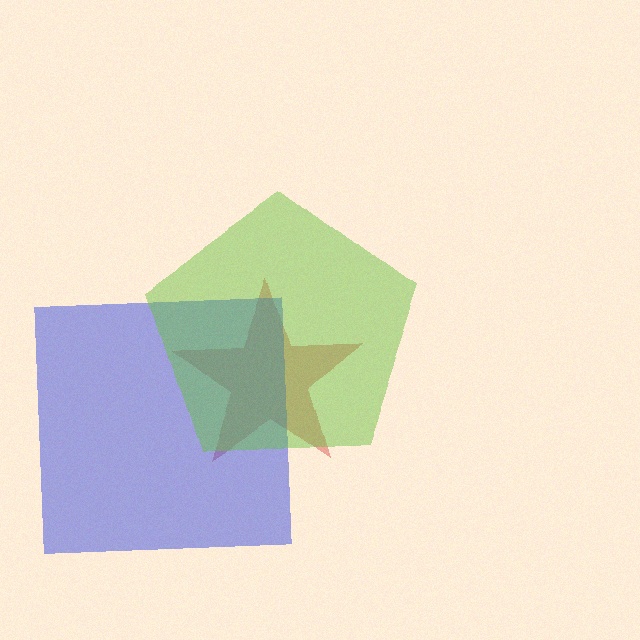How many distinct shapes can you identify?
There are 3 distinct shapes: a red star, a blue square, a lime pentagon.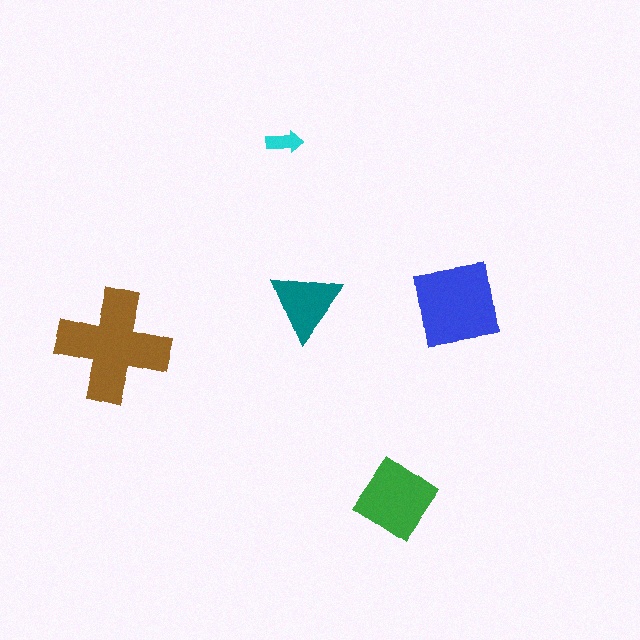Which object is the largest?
The brown cross.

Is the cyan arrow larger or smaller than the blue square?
Smaller.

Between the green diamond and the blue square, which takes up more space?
The blue square.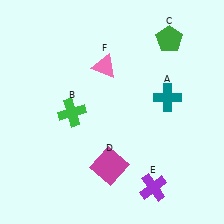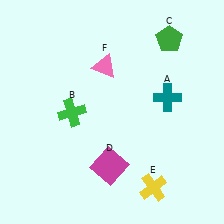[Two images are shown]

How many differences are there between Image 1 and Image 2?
There is 1 difference between the two images.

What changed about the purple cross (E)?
In Image 1, E is purple. In Image 2, it changed to yellow.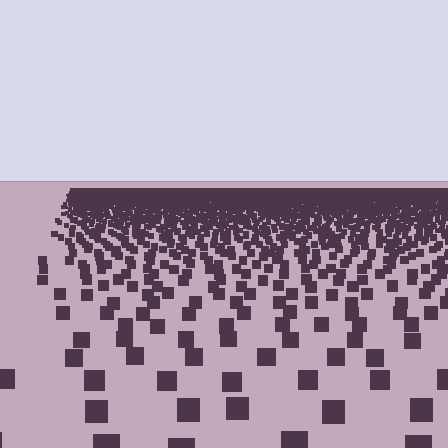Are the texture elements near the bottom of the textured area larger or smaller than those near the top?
Larger. Near the bottom, elements are closer to the viewer and appear at a bigger on-screen size.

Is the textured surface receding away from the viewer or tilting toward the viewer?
The surface is receding away from the viewer. Texture elements get smaller and denser toward the top.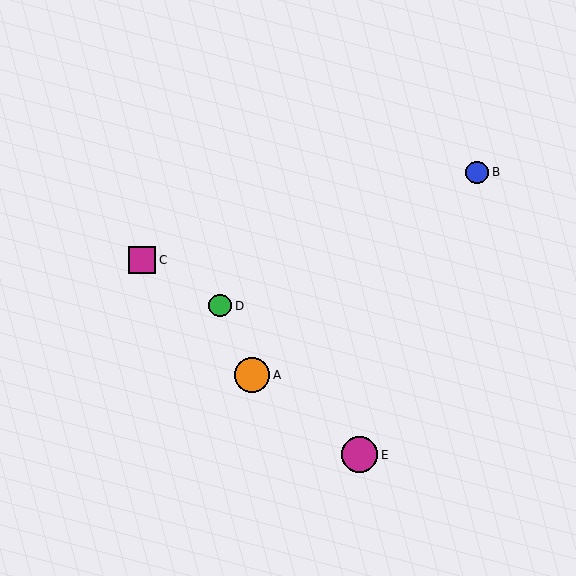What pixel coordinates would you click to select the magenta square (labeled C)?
Click at (142, 260) to select the magenta square C.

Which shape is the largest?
The magenta circle (labeled E) is the largest.